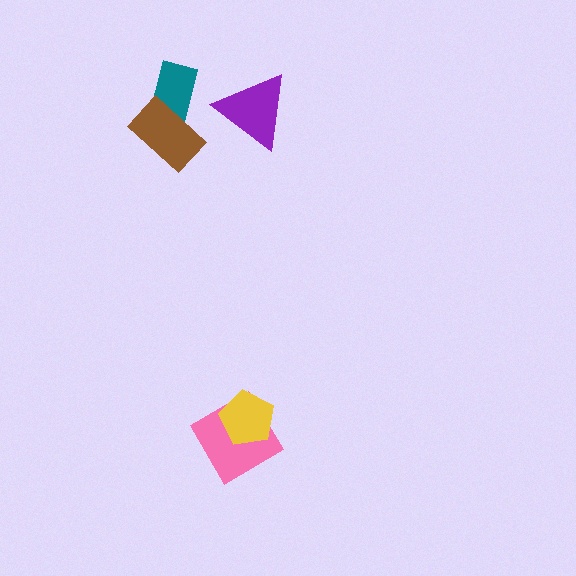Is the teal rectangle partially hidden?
Yes, it is partially covered by another shape.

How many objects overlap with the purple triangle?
0 objects overlap with the purple triangle.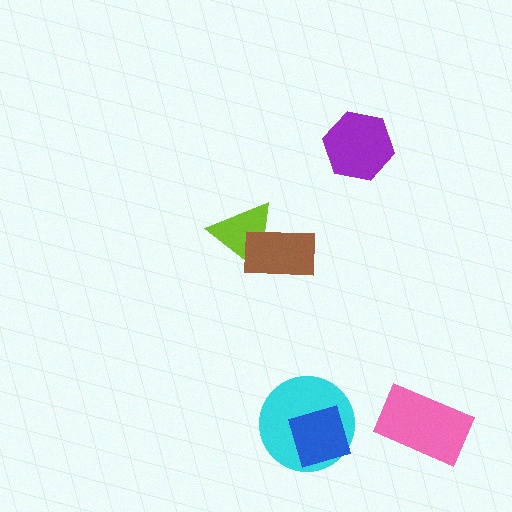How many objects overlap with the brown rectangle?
1 object overlaps with the brown rectangle.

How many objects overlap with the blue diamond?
1 object overlaps with the blue diamond.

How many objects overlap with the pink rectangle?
0 objects overlap with the pink rectangle.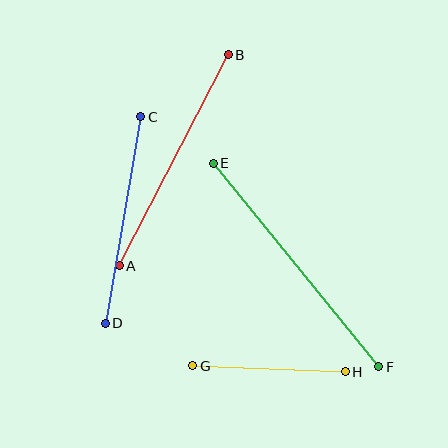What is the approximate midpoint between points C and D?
The midpoint is at approximately (123, 220) pixels.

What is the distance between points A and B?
The distance is approximately 238 pixels.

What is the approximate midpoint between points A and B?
The midpoint is at approximately (174, 160) pixels.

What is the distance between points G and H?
The distance is approximately 153 pixels.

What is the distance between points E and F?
The distance is approximately 262 pixels.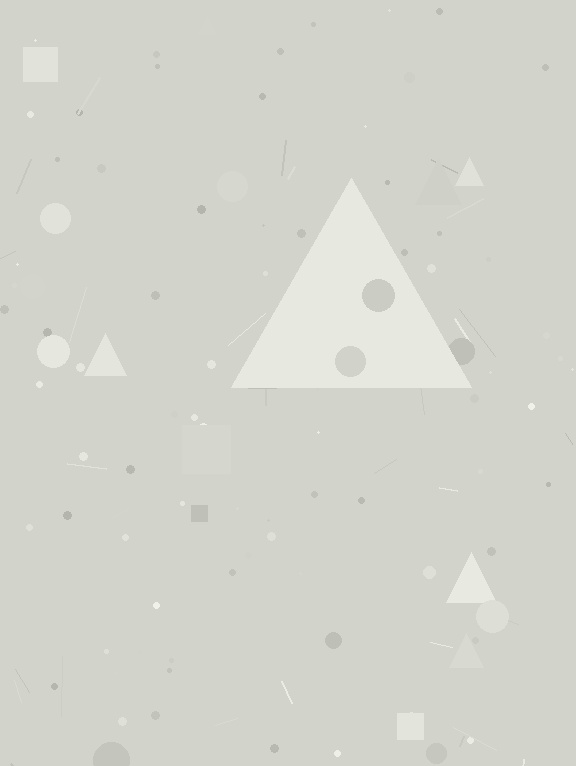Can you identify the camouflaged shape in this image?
The camouflaged shape is a triangle.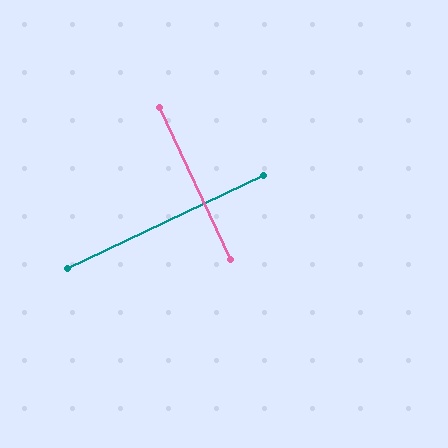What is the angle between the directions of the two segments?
Approximately 90 degrees.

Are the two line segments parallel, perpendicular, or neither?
Perpendicular — they meet at approximately 90°.